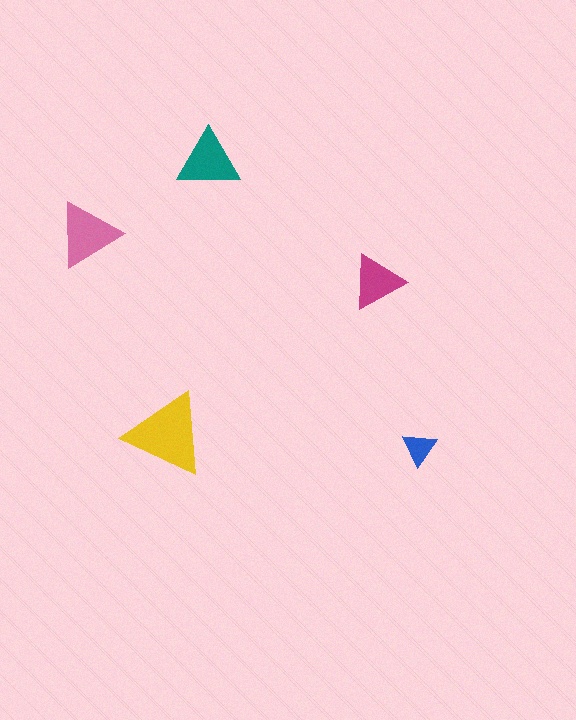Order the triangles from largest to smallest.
the yellow one, the pink one, the teal one, the magenta one, the blue one.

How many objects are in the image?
There are 5 objects in the image.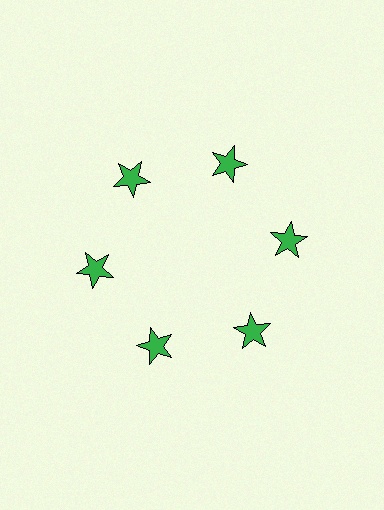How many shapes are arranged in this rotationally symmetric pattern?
There are 6 shapes, arranged in 6 groups of 1.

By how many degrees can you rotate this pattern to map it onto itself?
The pattern maps onto itself every 60 degrees of rotation.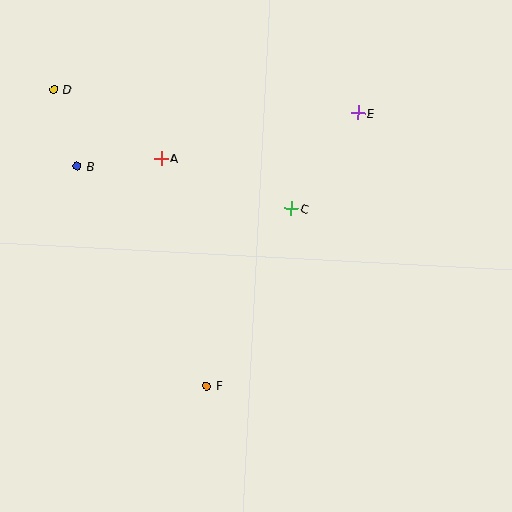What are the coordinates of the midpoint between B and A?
The midpoint between B and A is at (119, 162).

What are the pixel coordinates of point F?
Point F is at (207, 386).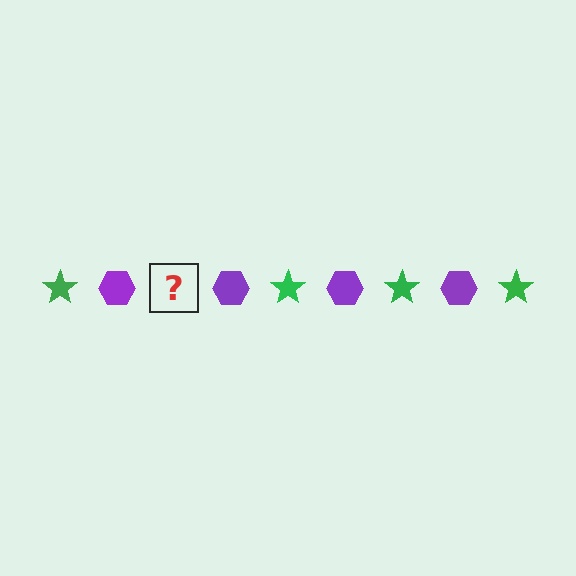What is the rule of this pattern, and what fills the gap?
The rule is that the pattern alternates between green star and purple hexagon. The gap should be filled with a green star.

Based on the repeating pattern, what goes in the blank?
The blank should be a green star.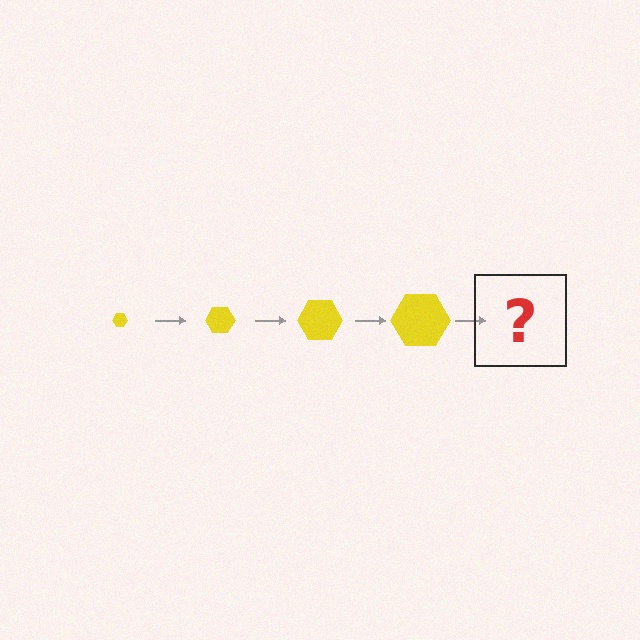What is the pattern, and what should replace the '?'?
The pattern is that the hexagon gets progressively larger each step. The '?' should be a yellow hexagon, larger than the previous one.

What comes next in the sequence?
The next element should be a yellow hexagon, larger than the previous one.